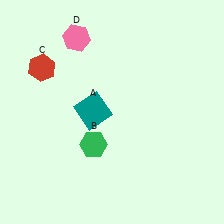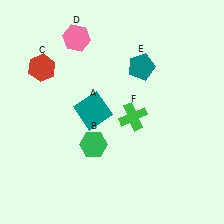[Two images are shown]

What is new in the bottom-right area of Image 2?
A green cross (F) was added in the bottom-right area of Image 2.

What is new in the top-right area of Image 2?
A teal pentagon (E) was added in the top-right area of Image 2.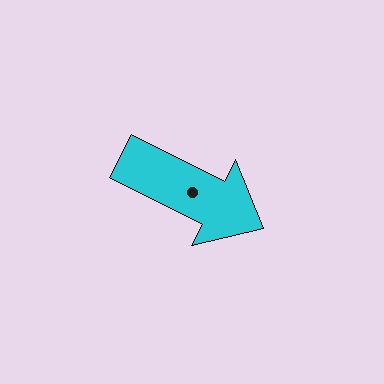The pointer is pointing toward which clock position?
Roughly 4 o'clock.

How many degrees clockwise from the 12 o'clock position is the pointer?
Approximately 117 degrees.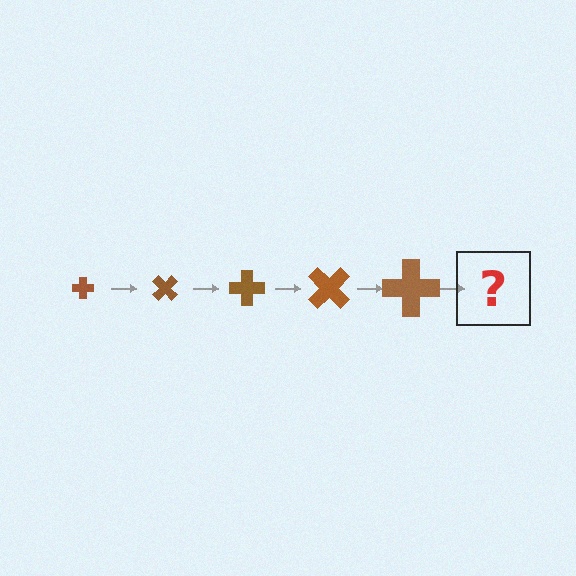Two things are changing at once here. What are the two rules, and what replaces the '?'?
The two rules are that the cross grows larger each step and it rotates 45 degrees each step. The '?' should be a cross, larger than the previous one and rotated 225 degrees from the start.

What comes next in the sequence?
The next element should be a cross, larger than the previous one and rotated 225 degrees from the start.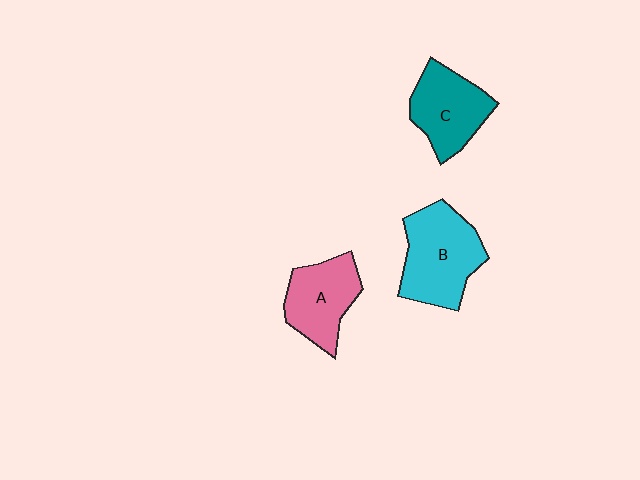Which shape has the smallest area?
Shape A (pink).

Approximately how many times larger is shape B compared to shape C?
Approximately 1.2 times.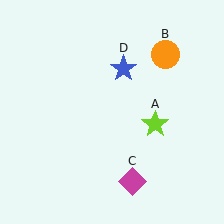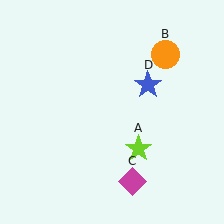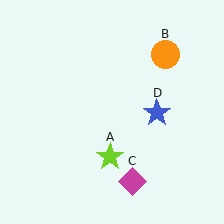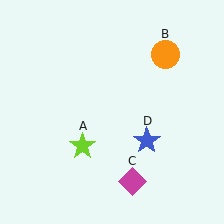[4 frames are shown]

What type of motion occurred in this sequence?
The lime star (object A), blue star (object D) rotated clockwise around the center of the scene.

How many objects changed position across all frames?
2 objects changed position: lime star (object A), blue star (object D).